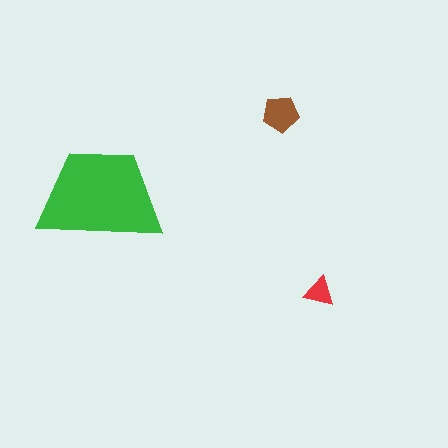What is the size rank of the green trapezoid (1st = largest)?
1st.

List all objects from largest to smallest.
The green trapezoid, the brown pentagon, the red triangle.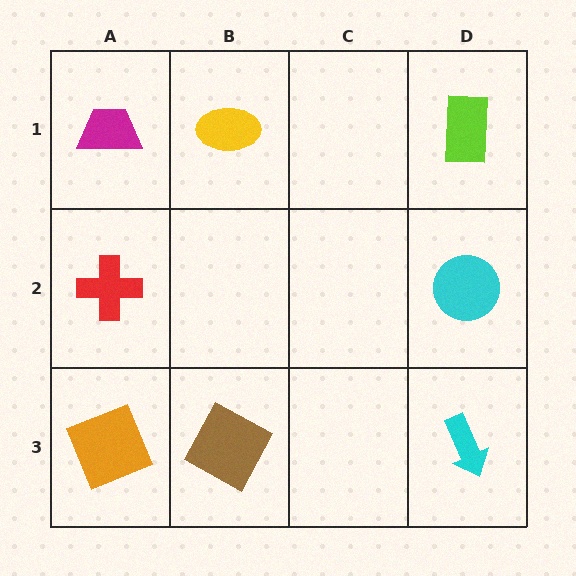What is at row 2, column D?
A cyan circle.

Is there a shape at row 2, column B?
No, that cell is empty.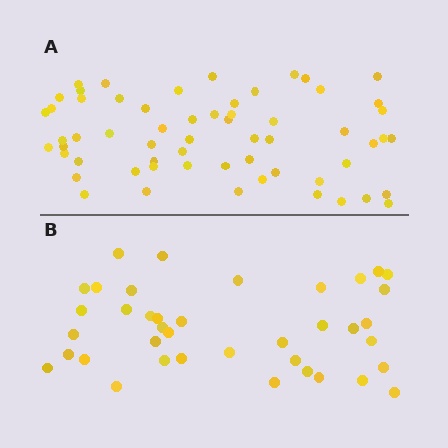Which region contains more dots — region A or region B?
Region A (the top region) has more dots.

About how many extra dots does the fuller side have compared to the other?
Region A has approximately 20 more dots than region B.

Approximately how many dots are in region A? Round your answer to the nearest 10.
About 60 dots.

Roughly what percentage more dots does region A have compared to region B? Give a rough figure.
About 55% more.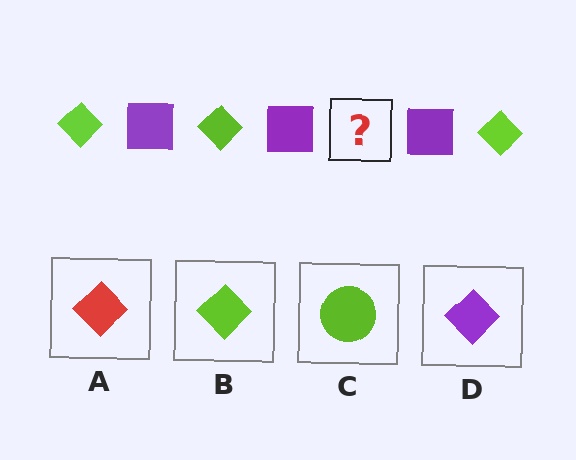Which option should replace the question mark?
Option B.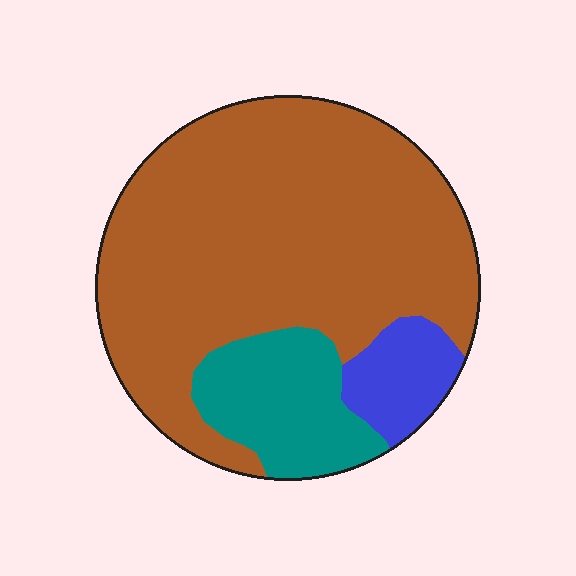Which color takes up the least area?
Blue, at roughly 10%.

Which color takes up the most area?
Brown, at roughly 75%.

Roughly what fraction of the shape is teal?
Teal takes up about one sixth (1/6) of the shape.